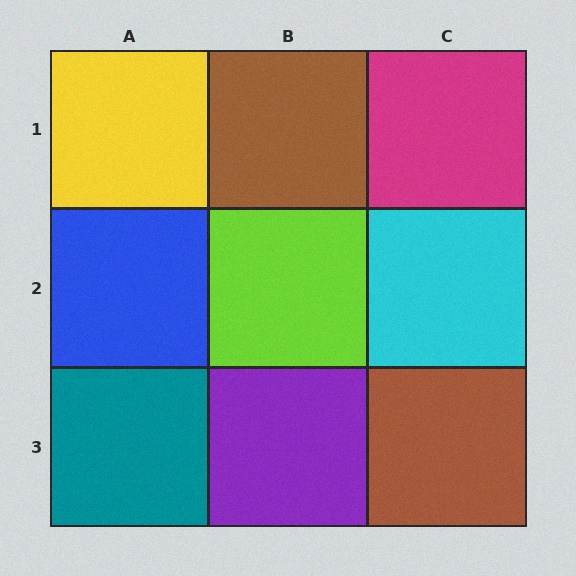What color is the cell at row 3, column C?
Brown.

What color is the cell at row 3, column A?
Teal.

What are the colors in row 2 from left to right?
Blue, lime, cyan.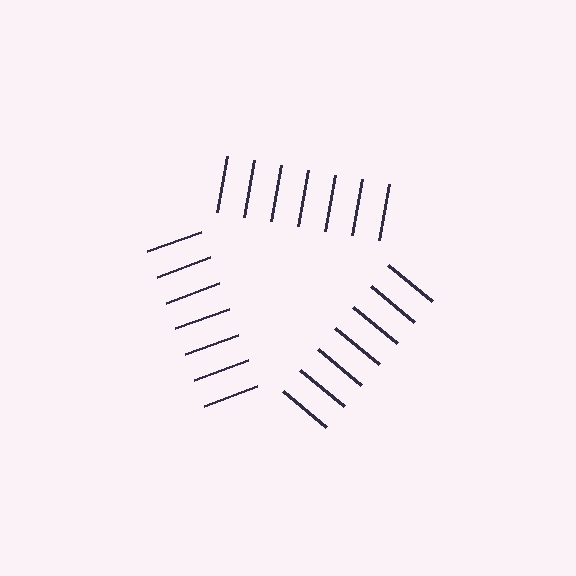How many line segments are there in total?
21 — 7 along each of the 3 edges.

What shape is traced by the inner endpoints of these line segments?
An illusory triangle — the line segments terminate on its edges but no continuous stroke is drawn.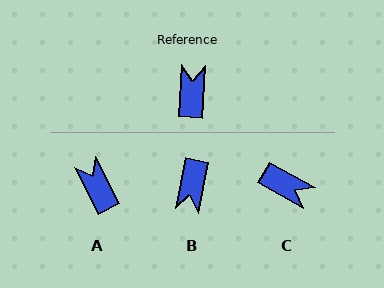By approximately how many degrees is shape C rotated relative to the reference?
Approximately 116 degrees clockwise.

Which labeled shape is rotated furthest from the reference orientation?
B, about 172 degrees away.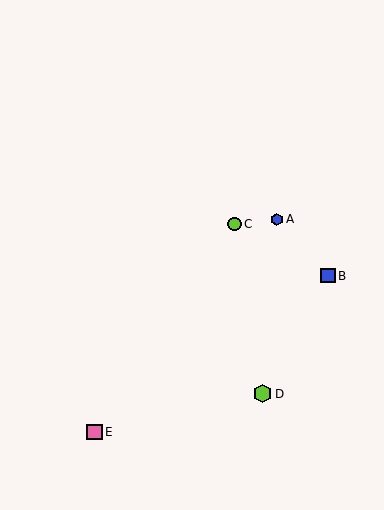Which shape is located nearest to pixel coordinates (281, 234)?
The blue hexagon (labeled A) at (277, 220) is nearest to that location.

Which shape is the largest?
The lime hexagon (labeled D) is the largest.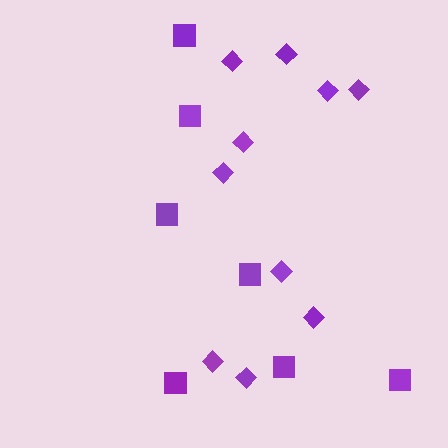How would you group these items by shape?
There are 2 groups: one group of diamonds (10) and one group of squares (7).